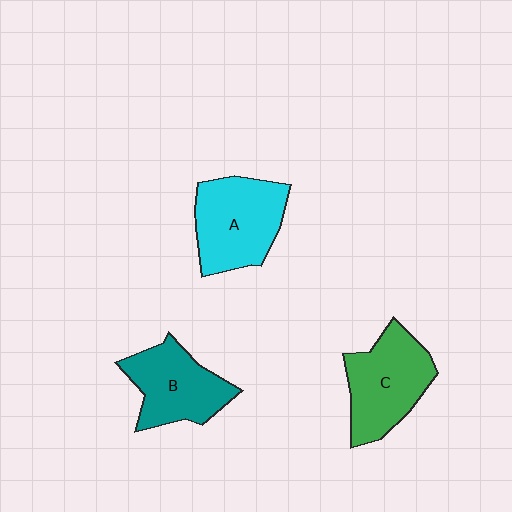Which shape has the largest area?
Shape A (cyan).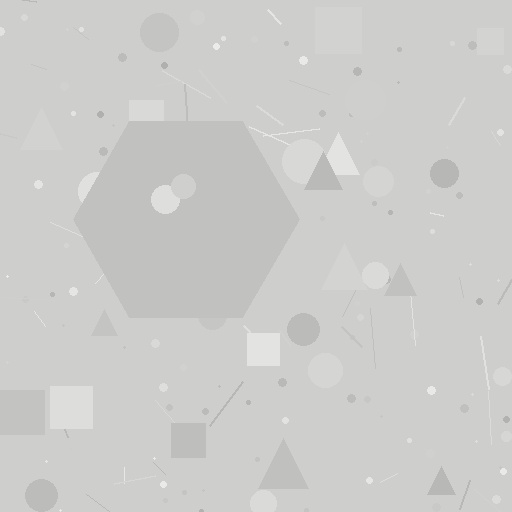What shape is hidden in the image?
A hexagon is hidden in the image.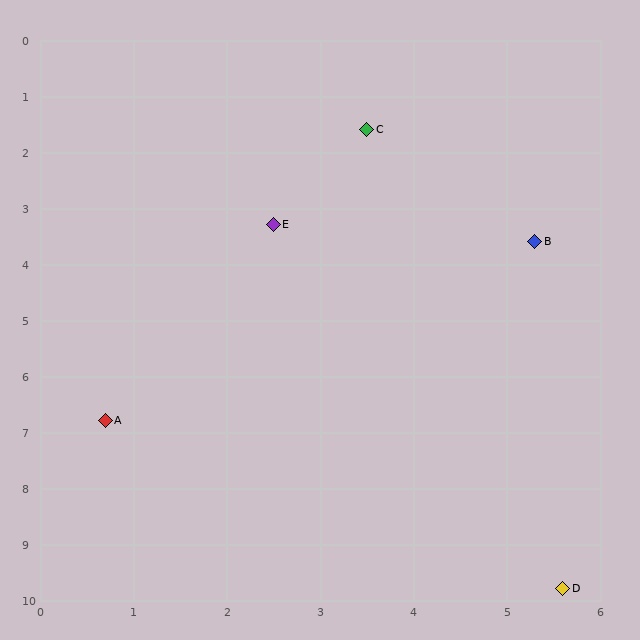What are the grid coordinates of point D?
Point D is at approximately (5.6, 9.8).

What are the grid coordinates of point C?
Point C is at approximately (3.5, 1.6).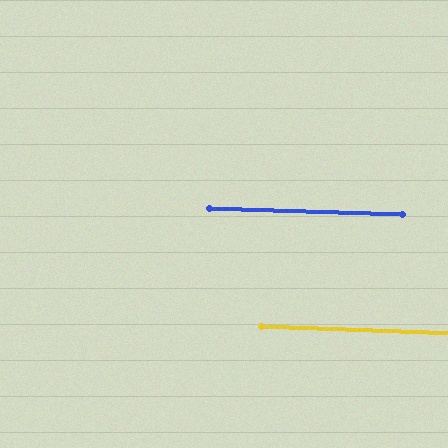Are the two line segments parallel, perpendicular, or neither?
Parallel — their directions differ by only 0.3°.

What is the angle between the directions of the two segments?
Approximately 0 degrees.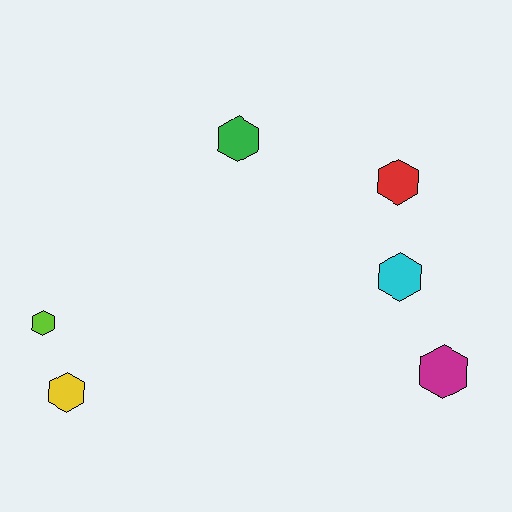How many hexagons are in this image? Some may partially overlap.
There are 6 hexagons.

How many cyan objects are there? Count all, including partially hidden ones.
There is 1 cyan object.